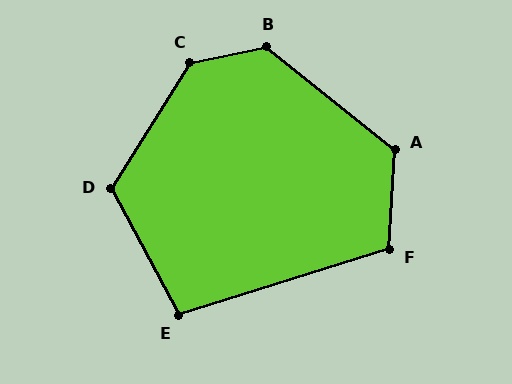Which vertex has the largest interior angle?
C, at approximately 134 degrees.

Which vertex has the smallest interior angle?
E, at approximately 101 degrees.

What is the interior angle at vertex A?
Approximately 125 degrees (obtuse).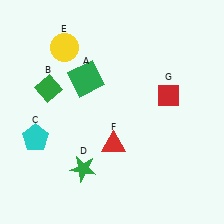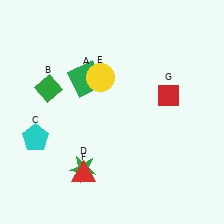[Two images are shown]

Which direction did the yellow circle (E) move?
The yellow circle (E) moved right.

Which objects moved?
The objects that moved are: the yellow circle (E), the red triangle (F).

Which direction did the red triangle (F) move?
The red triangle (F) moved left.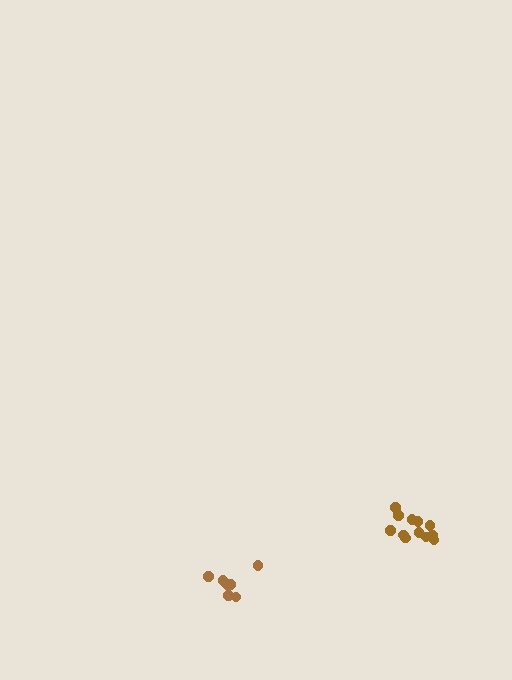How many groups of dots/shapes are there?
There are 2 groups.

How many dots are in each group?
Group 1: 7 dots, Group 2: 12 dots (19 total).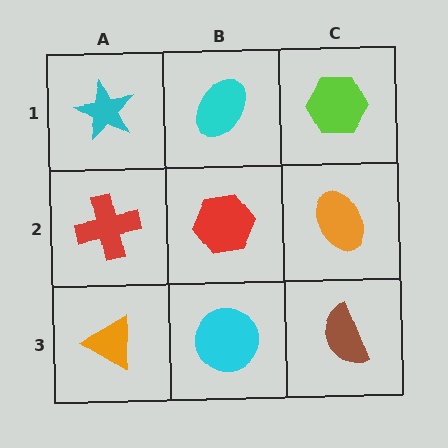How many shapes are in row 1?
3 shapes.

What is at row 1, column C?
A lime hexagon.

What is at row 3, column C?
A brown semicircle.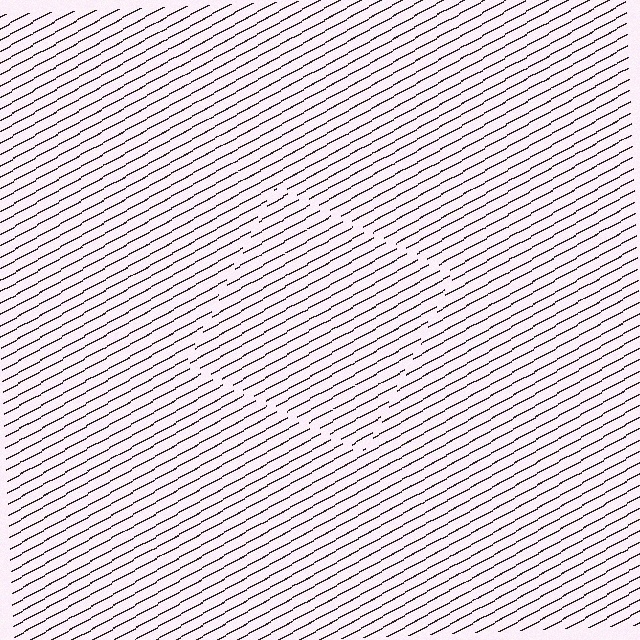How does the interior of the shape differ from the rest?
The interior of the shape contains the same grating, shifted by half a period — the contour is defined by the phase discontinuity where line-ends from the inner and outer gratings abut.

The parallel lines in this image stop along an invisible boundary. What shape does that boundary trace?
An illusory square. The interior of the shape contains the same grating, shifted by half a period — the contour is defined by the phase discontinuity where line-ends from the inner and outer gratings abut.